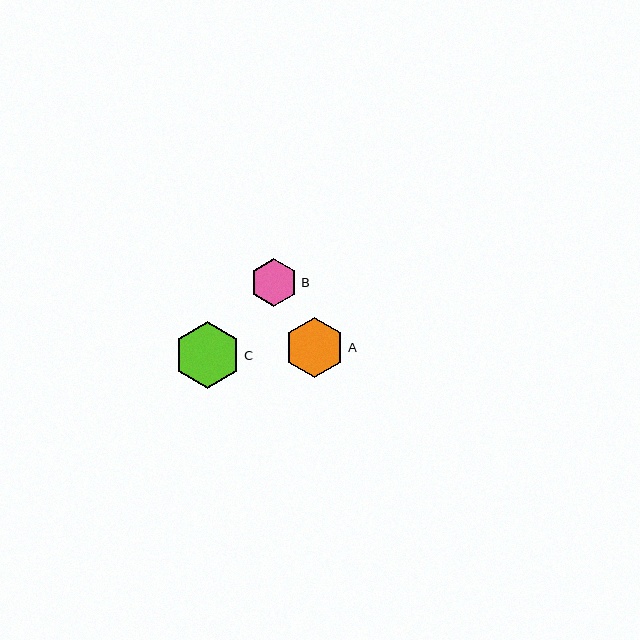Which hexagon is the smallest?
Hexagon B is the smallest with a size of approximately 47 pixels.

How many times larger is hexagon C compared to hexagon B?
Hexagon C is approximately 1.4 times the size of hexagon B.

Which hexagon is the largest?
Hexagon C is the largest with a size of approximately 67 pixels.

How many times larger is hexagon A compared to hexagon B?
Hexagon A is approximately 1.3 times the size of hexagon B.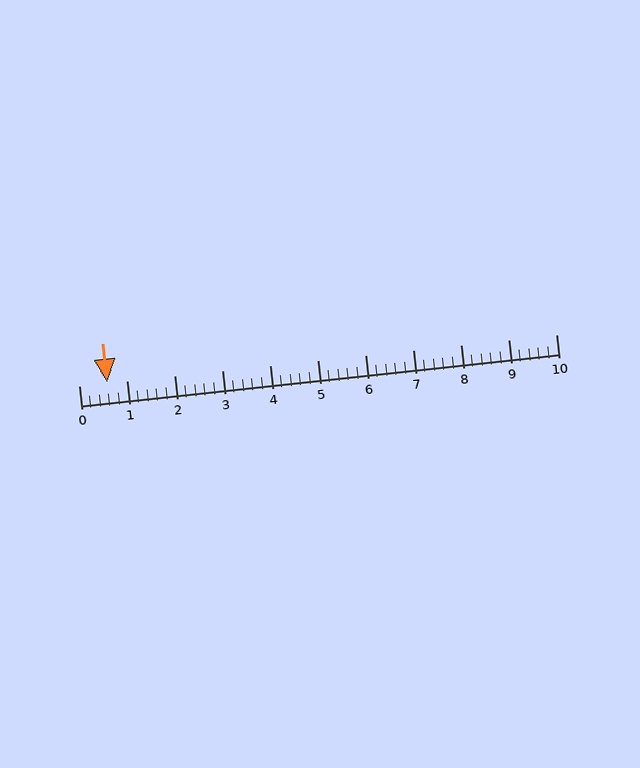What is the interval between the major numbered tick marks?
The major tick marks are spaced 1 units apart.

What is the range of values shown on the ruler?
The ruler shows values from 0 to 10.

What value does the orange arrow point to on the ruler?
The orange arrow points to approximately 0.6.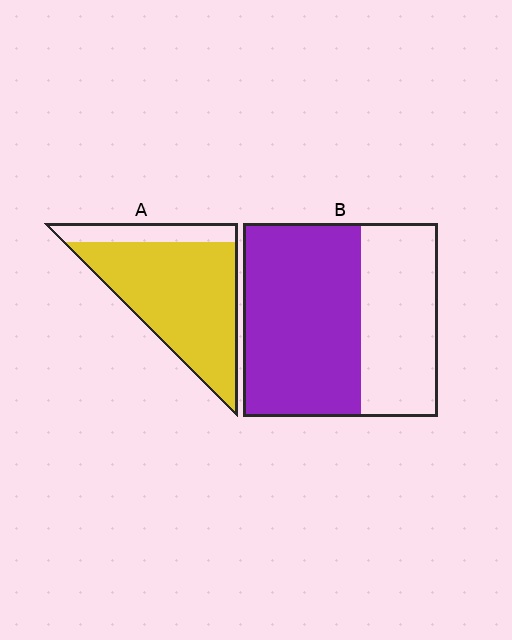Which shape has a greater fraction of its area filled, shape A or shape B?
Shape A.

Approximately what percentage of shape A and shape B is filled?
A is approximately 80% and B is approximately 60%.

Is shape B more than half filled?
Yes.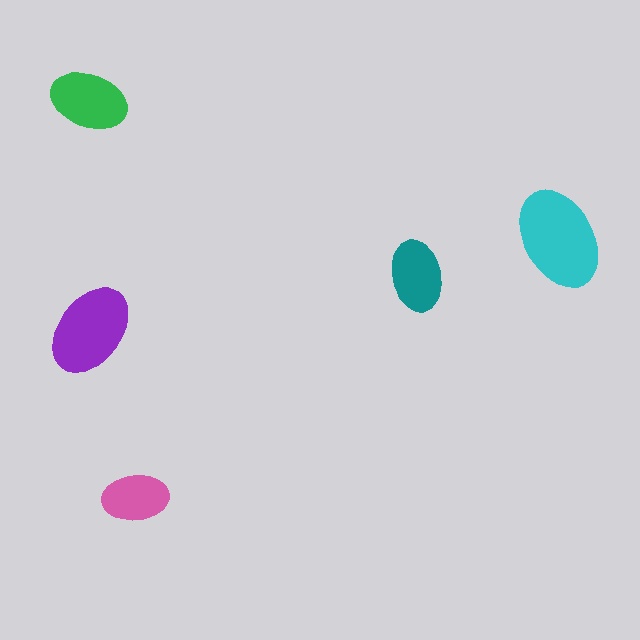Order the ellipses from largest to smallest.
the cyan one, the purple one, the green one, the teal one, the pink one.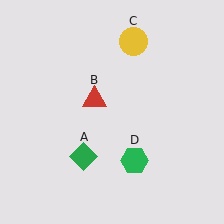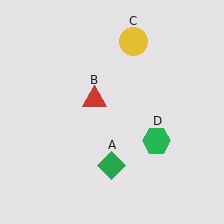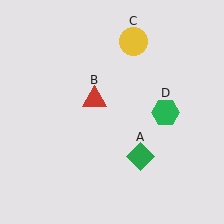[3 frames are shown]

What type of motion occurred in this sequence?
The green diamond (object A), green hexagon (object D) rotated counterclockwise around the center of the scene.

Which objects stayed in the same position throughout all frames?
Red triangle (object B) and yellow circle (object C) remained stationary.